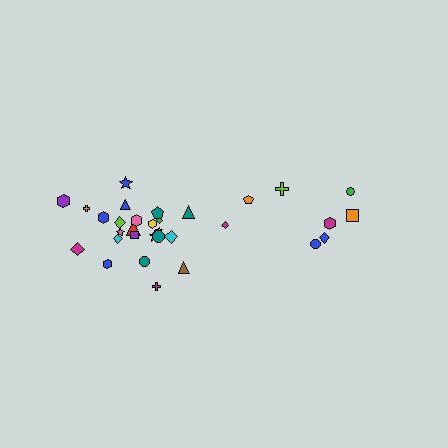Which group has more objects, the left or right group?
The left group.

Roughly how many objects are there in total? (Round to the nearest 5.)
Roughly 30 objects in total.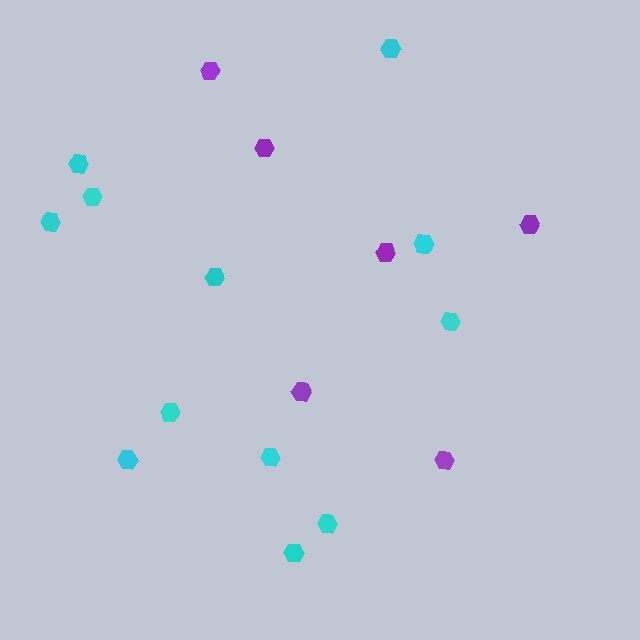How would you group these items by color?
There are 2 groups: one group of cyan hexagons (12) and one group of purple hexagons (6).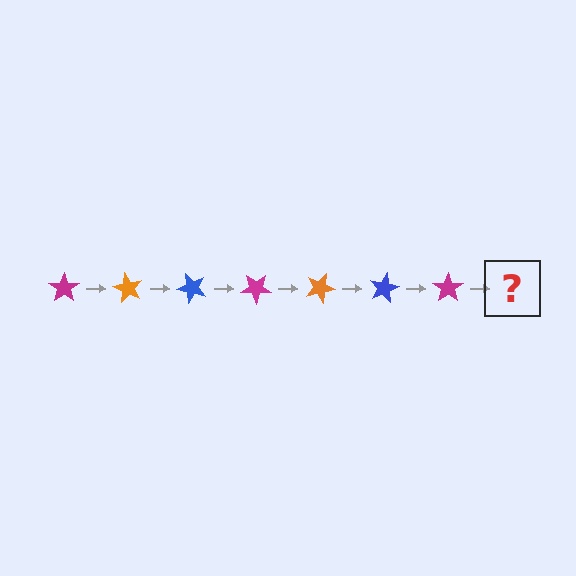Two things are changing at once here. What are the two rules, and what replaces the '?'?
The two rules are that it rotates 60 degrees each step and the color cycles through magenta, orange, and blue. The '?' should be an orange star, rotated 420 degrees from the start.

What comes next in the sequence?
The next element should be an orange star, rotated 420 degrees from the start.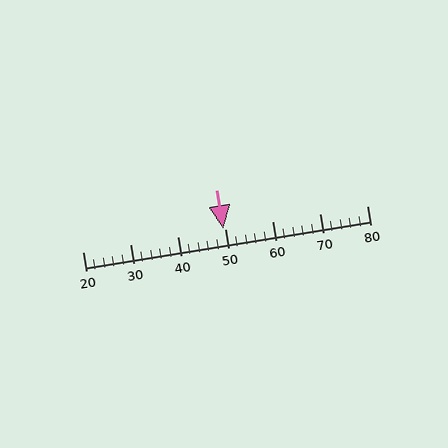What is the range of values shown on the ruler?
The ruler shows values from 20 to 80.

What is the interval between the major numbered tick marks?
The major tick marks are spaced 10 units apart.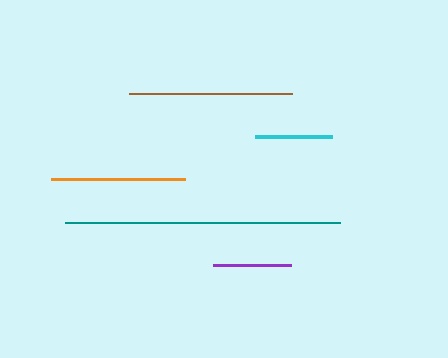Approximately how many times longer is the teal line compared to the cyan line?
The teal line is approximately 3.6 times the length of the cyan line.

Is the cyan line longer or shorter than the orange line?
The orange line is longer than the cyan line.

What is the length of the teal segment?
The teal segment is approximately 275 pixels long.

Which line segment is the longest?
The teal line is the longest at approximately 275 pixels.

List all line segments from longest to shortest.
From longest to shortest: teal, brown, orange, purple, cyan.